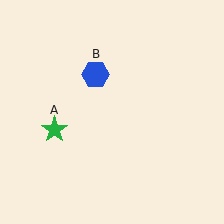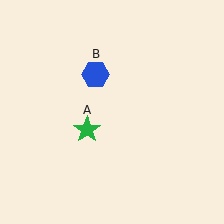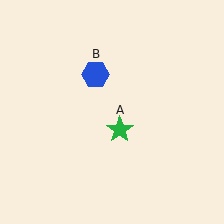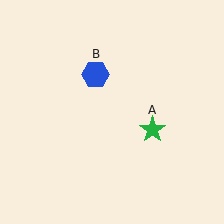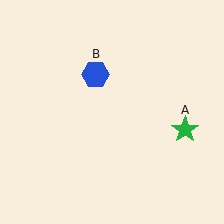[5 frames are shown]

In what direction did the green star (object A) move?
The green star (object A) moved right.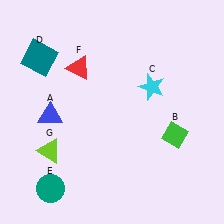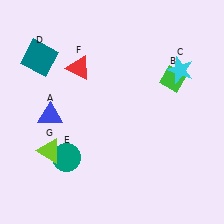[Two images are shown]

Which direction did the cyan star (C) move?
The cyan star (C) moved right.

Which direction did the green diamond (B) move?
The green diamond (B) moved up.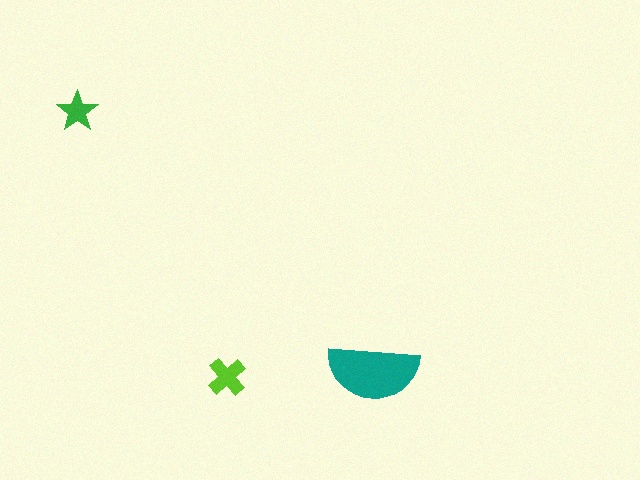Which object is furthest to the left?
The green star is leftmost.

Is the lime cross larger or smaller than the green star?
Larger.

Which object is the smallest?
The green star.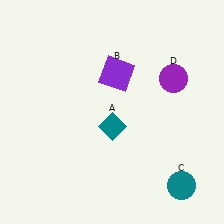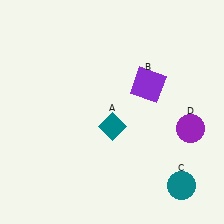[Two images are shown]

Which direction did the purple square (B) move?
The purple square (B) moved right.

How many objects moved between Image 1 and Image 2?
2 objects moved between the two images.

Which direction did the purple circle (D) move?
The purple circle (D) moved down.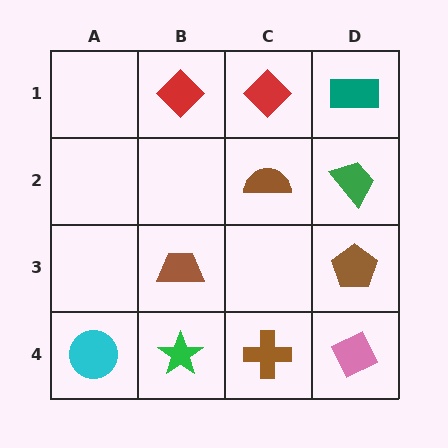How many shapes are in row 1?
3 shapes.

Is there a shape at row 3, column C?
No, that cell is empty.